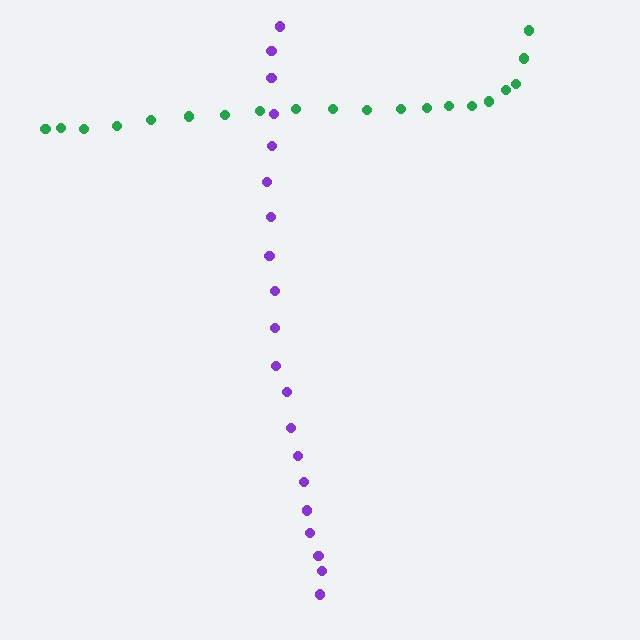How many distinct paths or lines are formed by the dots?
There are 2 distinct paths.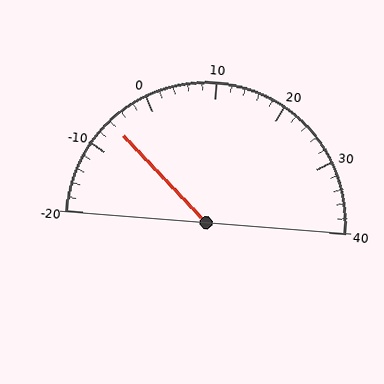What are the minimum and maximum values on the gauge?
The gauge ranges from -20 to 40.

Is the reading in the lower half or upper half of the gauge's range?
The reading is in the lower half of the range (-20 to 40).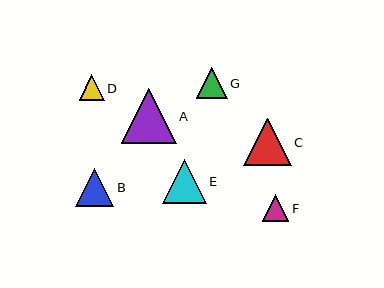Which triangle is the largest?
Triangle A is the largest with a size of approximately 55 pixels.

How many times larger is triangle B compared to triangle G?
Triangle B is approximately 1.3 times the size of triangle G.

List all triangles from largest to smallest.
From largest to smallest: A, C, E, B, G, F, D.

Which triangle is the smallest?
Triangle D is the smallest with a size of approximately 25 pixels.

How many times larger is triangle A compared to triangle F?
Triangle A is approximately 2.1 times the size of triangle F.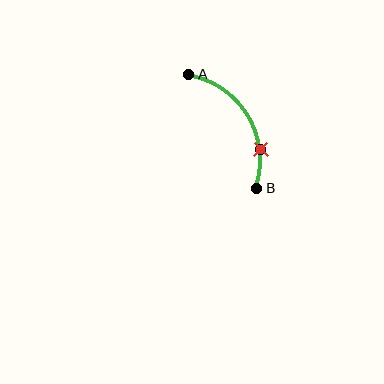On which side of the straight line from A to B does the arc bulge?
The arc bulges to the right of the straight line connecting A and B.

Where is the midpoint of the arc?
The arc midpoint is the point on the curve farthest from the straight line joining A and B. It sits to the right of that line.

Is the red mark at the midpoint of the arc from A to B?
No. The red mark lies on the arc but is closer to endpoint B. The arc midpoint would be at the point on the curve equidistant along the arc from both A and B.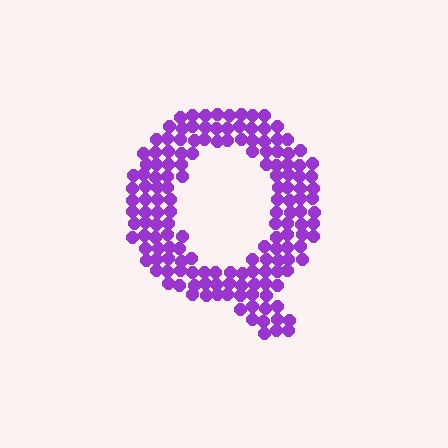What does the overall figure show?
The overall figure shows the letter Q.